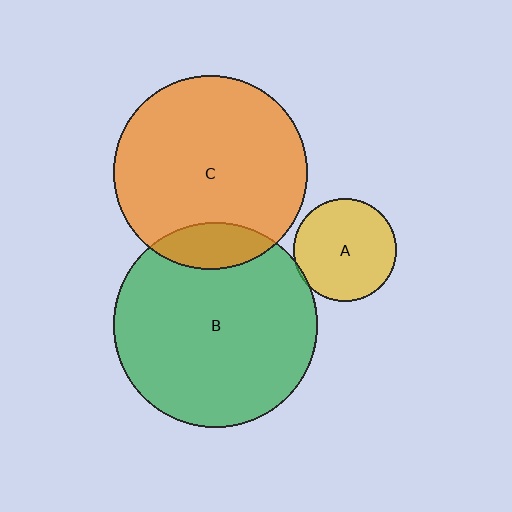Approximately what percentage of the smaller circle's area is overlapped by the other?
Approximately 5%.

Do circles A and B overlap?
Yes.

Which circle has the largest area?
Circle B (green).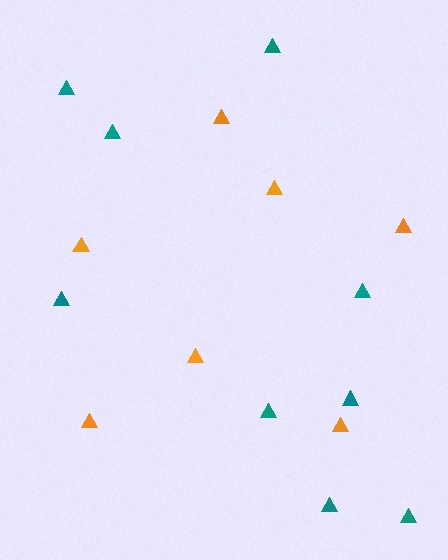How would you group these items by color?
There are 2 groups: one group of orange triangles (7) and one group of teal triangles (9).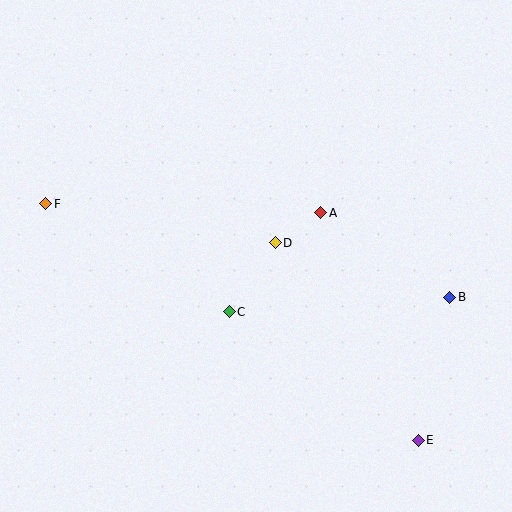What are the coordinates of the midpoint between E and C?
The midpoint between E and C is at (324, 376).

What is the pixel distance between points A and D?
The distance between A and D is 54 pixels.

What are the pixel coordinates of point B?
Point B is at (450, 297).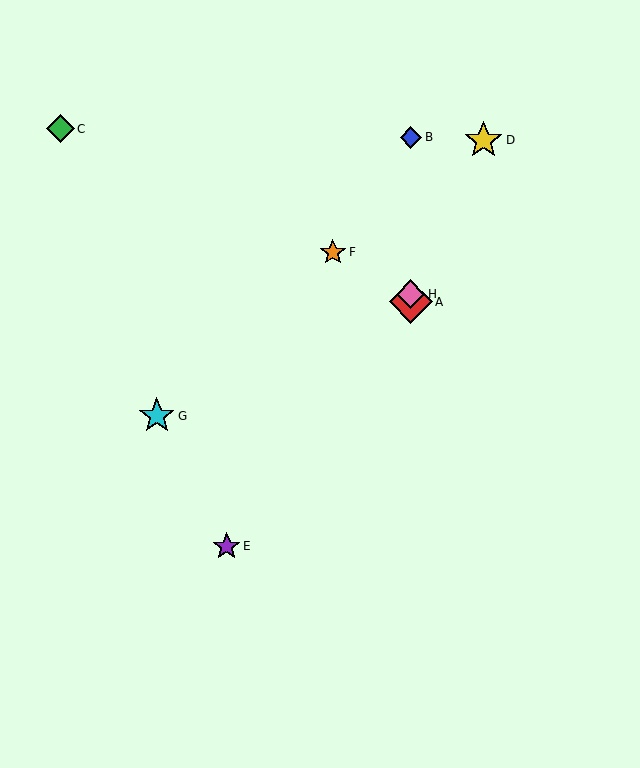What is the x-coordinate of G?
Object G is at x≈157.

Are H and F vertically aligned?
No, H is at x≈411 and F is at x≈333.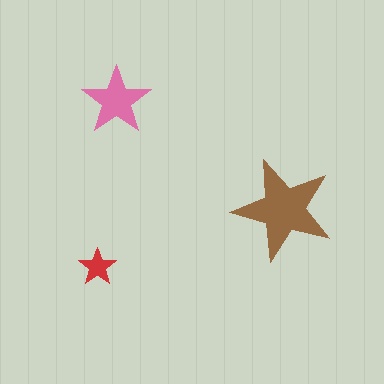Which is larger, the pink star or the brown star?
The brown one.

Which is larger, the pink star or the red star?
The pink one.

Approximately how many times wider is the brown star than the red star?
About 2.5 times wider.